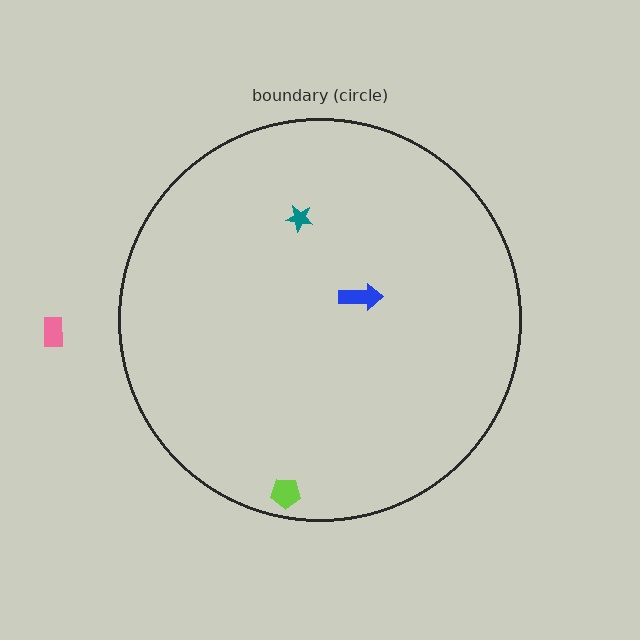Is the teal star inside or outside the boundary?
Inside.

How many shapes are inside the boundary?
3 inside, 1 outside.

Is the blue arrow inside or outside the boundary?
Inside.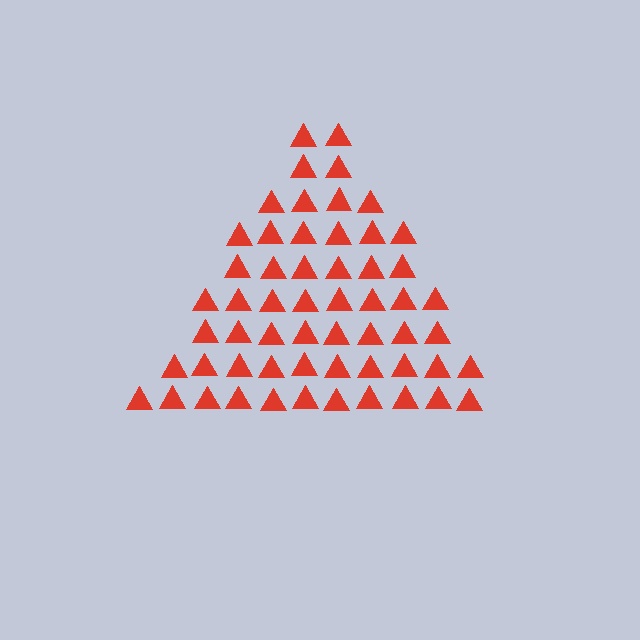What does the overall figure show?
The overall figure shows a triangle.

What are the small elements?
The small elements are triangles.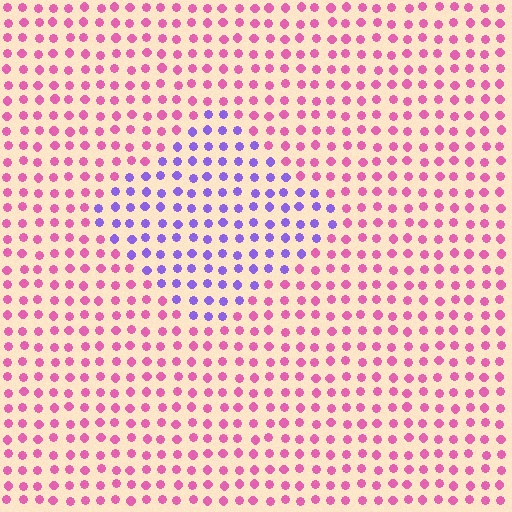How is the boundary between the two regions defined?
The boundary is defined purely by a slight shift in hue (about 63 degrees). Spacing, size, and orientation are identical on both sides.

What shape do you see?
I see a diamond.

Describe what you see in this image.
The image is filled with small pink elements in a uniform arrangement. A diamond-shaped region is visible where the elements are tinted to a slightly different hue, forming a subtle color boundary.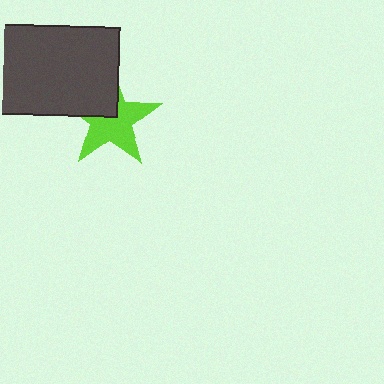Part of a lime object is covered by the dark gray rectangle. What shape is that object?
It is a star.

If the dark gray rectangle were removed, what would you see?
You would see the complete lime star.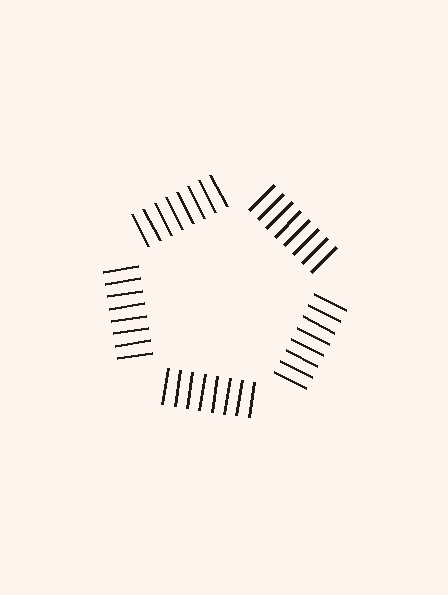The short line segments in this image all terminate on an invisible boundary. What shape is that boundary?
An illusory pentagon — the line segments terminate on its edges but no continuous stroke is drawn.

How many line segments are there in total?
40 — 8 along each of the 5 edges.